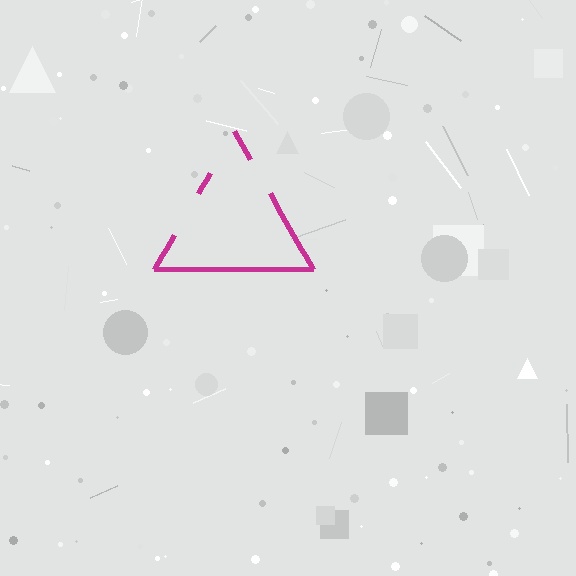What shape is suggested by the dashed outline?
The dashed outline suggests a triangle.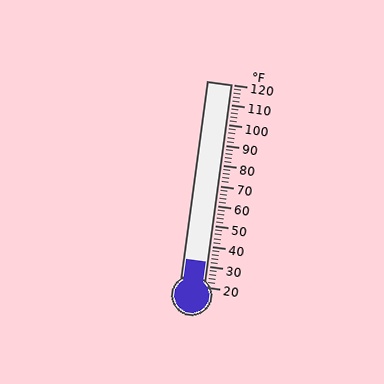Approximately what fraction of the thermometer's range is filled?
The thermometer is filled to approximately 10% of its range.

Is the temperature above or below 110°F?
The temperature is below 110°F.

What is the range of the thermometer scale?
The thermometer scale ranges from 20°F to 120°F.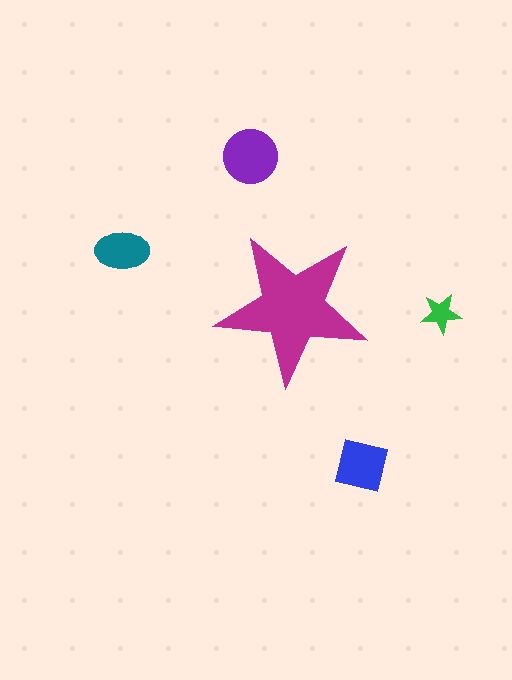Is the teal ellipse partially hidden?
No, the teal ellipse is fully visible.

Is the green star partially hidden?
No, the green star is fully visible.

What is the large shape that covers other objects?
A magenta star.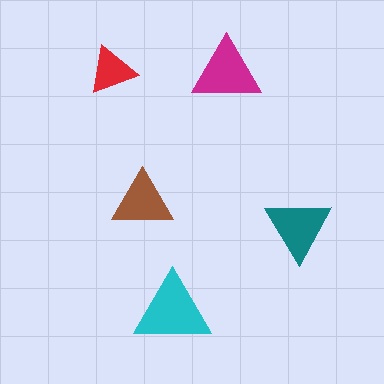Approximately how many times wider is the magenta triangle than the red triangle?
About 1.5 times wider.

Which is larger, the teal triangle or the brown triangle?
The teal one.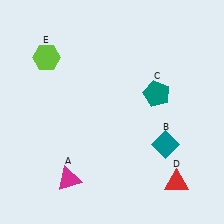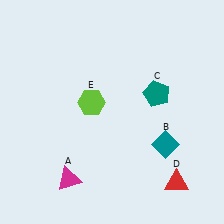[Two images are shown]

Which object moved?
The lime hexagon (E) moved down.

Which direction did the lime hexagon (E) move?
The lime hexagon (E) moved down.